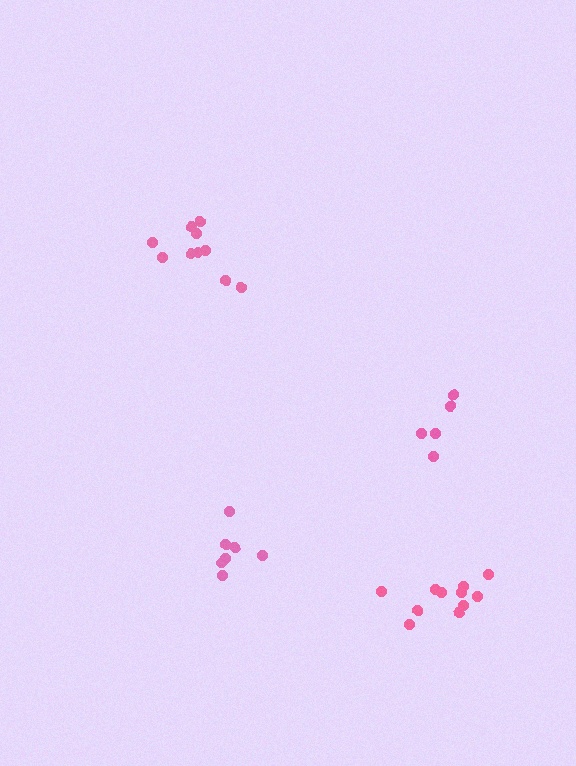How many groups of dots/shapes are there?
There are 4 groups.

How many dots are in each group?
Group 1: 10 dots, Group 2: 11 dots, Group 3: 5 dots, Group 4: 7 dots (33 total).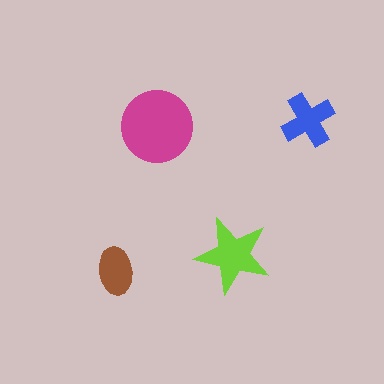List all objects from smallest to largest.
The brown ellipse, the blue cross, the lime star, the magenta circle.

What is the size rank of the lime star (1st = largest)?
2nd.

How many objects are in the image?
There are 4 objects in the image.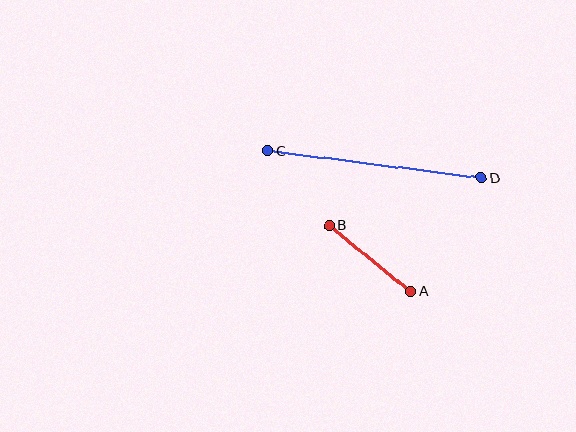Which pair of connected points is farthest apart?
Points C and D are farthest apart.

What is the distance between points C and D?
The distance is approximately 215 pixels.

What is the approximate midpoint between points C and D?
The midpoint is at approximately (375, 164) pixels.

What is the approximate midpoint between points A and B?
The midpoint is at approximately (370, 259) pixels.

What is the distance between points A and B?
The distance is approximately 105 pixels.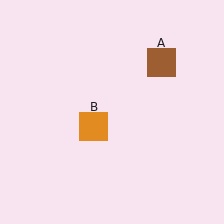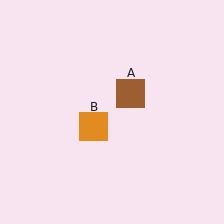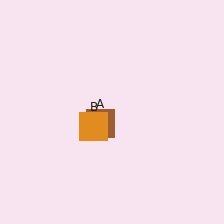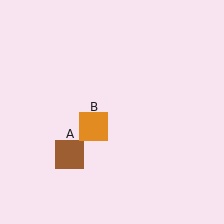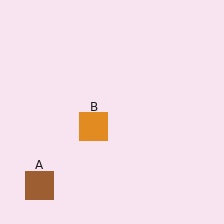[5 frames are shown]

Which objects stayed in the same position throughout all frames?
Orange square (object B) remained stationary.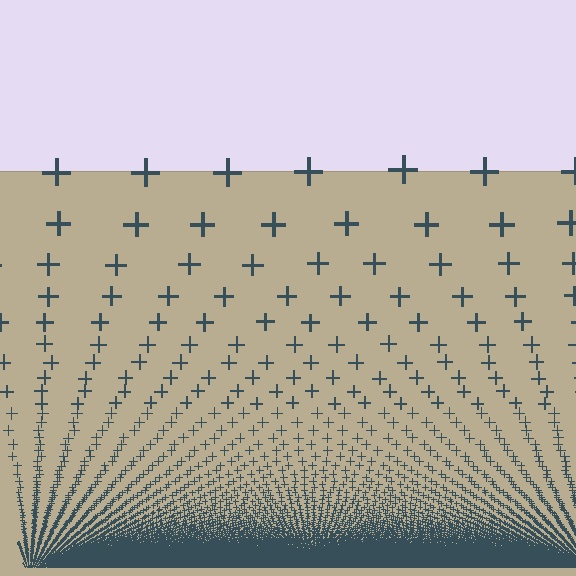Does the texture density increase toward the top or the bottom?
Density increases toward the bottom.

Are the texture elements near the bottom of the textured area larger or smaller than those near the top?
Smaller. The gradient is inverted — elements near the bottom are smaller and denser.